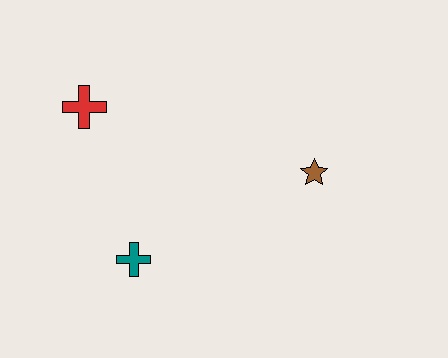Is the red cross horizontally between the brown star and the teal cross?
No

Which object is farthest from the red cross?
The brown star is farthest from the red cross.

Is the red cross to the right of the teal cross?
No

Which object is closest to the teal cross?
The red cross is closest to the teal cross.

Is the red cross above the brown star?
Yes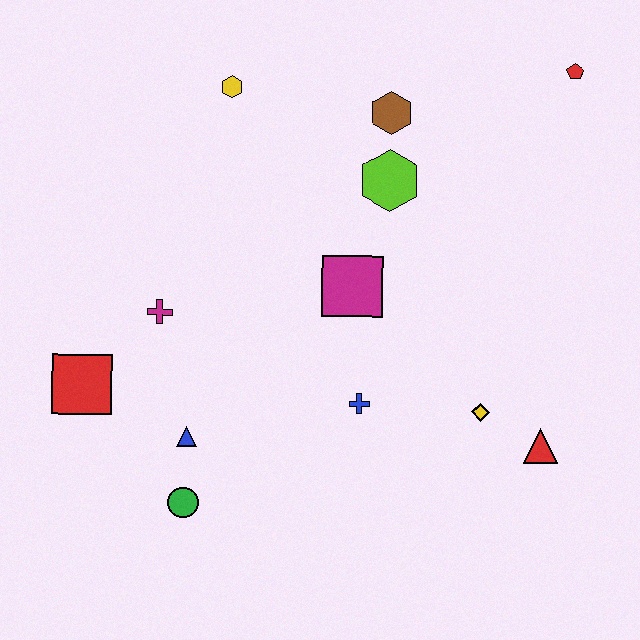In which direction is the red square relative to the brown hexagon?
The red square is to the left of the brown hexagon.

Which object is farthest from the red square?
The red pentagon is farthest from the red square.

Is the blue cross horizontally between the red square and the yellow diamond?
Yes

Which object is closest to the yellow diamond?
The red triangle is closest to the yellow diamond.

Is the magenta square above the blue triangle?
Yes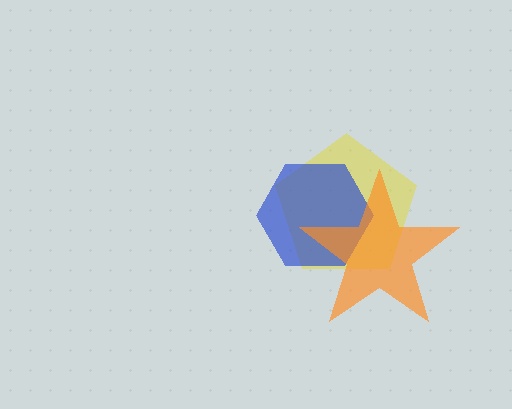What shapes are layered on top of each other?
The layered shapes are: a yellow pentagon, a blue hexagon, an orange star.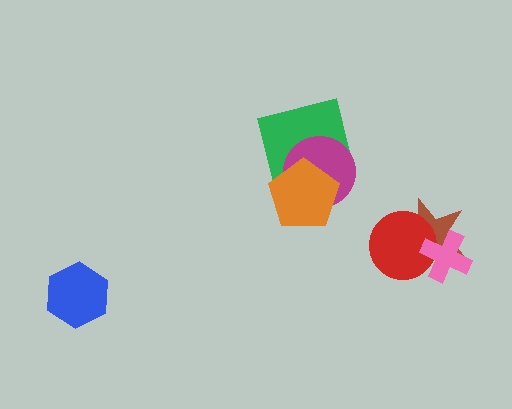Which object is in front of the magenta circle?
The orange pentagon is in front of the magenta circle.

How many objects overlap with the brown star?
2 objects overlap with the brown star.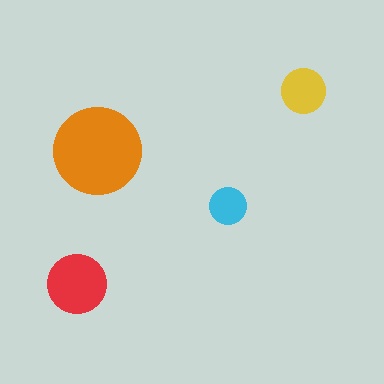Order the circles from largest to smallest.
the orange one, the red one, the yellow one, the cyan one.